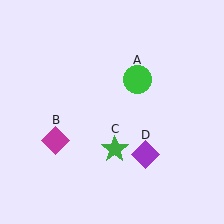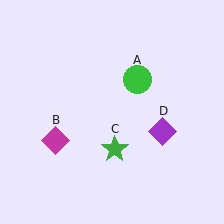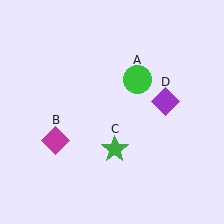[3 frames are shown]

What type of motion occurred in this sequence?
The purple diamond (object D) rotated counterclockwise around the center of the scene.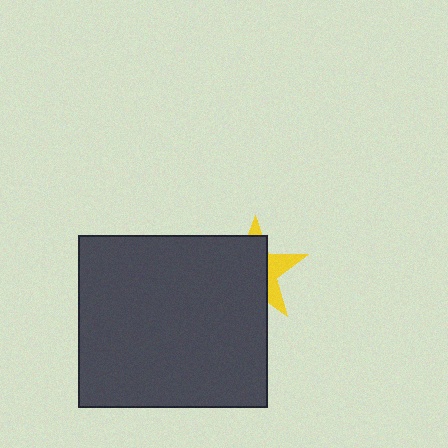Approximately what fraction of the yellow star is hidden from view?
Roughly 68% of the yellow star is hidden behind the dark gray rectangle.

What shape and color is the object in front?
The object in front is a dark gray rectangle.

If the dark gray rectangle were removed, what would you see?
You would see the complete yellow star.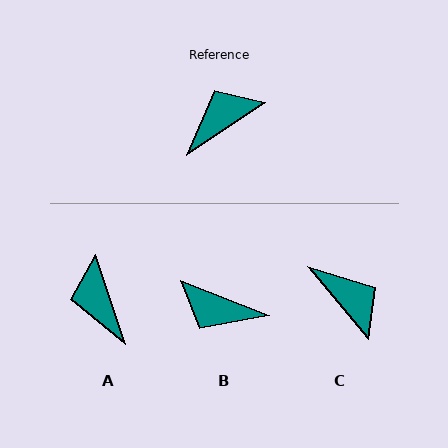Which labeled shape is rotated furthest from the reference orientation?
B, about 124 degrees away.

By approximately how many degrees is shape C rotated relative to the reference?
Approximately 84 degrees clockwise.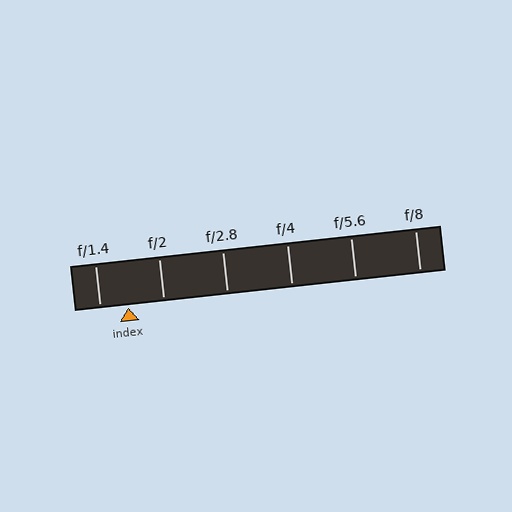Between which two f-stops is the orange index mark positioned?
The index mark is between f/1.4 and f/2.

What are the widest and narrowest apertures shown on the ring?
The widest aperture shown is f/1.4 and the narrowest is f/8.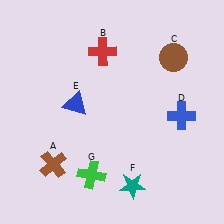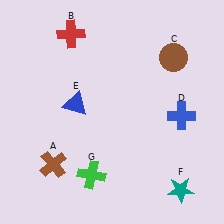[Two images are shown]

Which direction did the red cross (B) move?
The red cross (B) moved left.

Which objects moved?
The objects that moved are: the red cross (B), the teal star (F).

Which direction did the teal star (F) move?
The teal star (F) moved right.